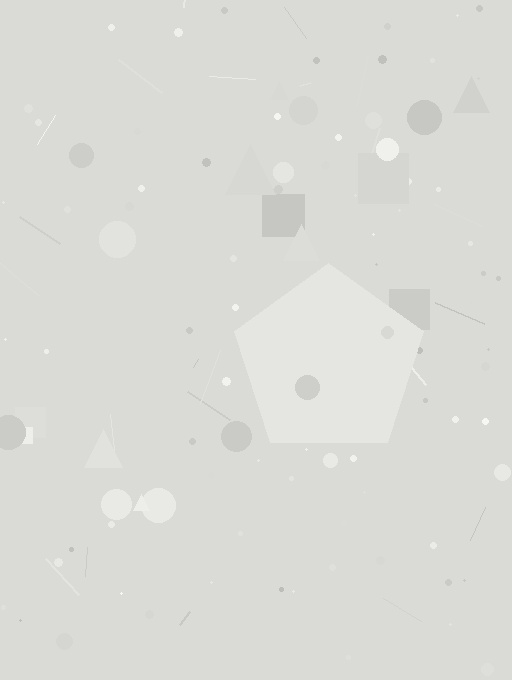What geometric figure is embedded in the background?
A pentagon is embedded in the background.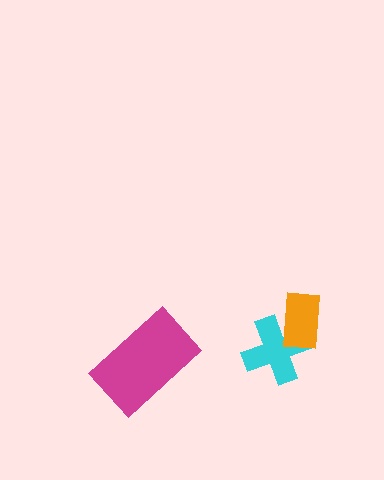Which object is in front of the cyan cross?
The orange rectangle is in front of the cyan cross.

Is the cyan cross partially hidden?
Yes, it is partially covered by another shape.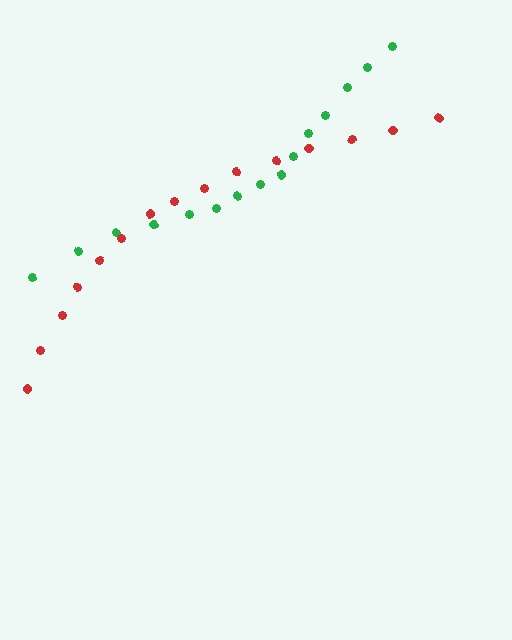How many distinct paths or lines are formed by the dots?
There are 2 distinct paths.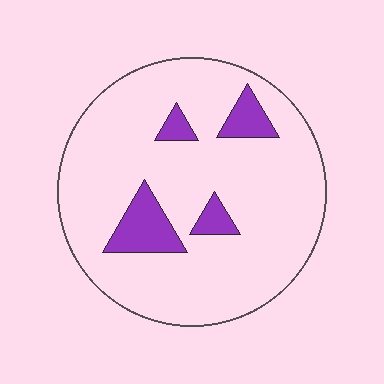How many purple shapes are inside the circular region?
4.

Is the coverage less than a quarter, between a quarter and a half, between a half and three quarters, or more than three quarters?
Less than a quarter.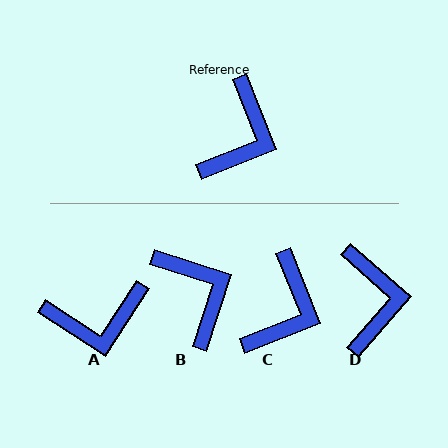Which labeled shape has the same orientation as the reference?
C.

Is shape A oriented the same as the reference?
No, it is off by about 55 degrees.